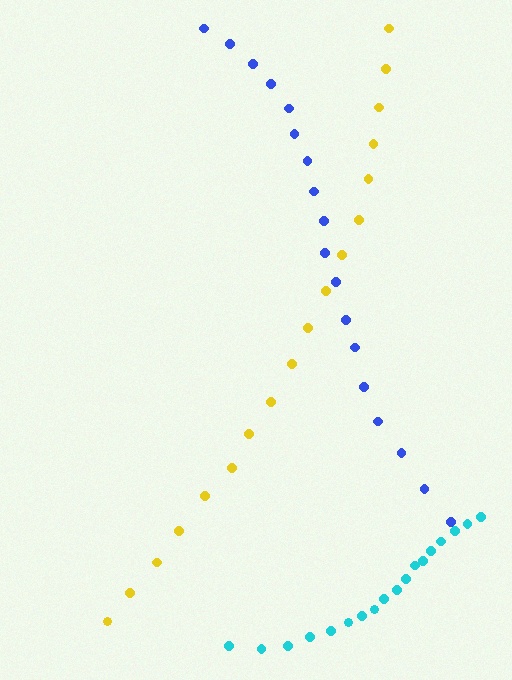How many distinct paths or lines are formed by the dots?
There are 3 distinct paths.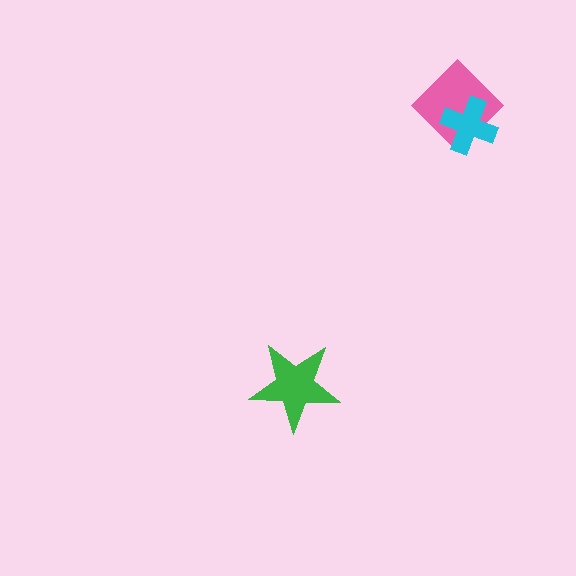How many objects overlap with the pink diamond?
1 object overlaps with the pink diamond.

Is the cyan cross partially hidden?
No, no other shape covers it.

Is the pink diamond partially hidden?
Yes, it is partially covered by another shape.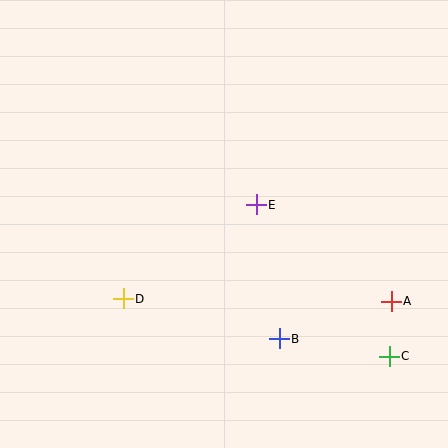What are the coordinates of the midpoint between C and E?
The midpoint between C and E is at (323, 281).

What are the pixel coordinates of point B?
Point B is at (279, 339).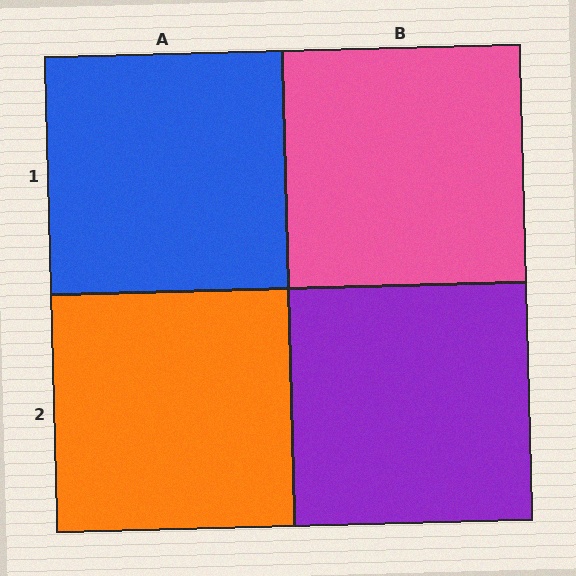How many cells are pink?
1 cell is pink.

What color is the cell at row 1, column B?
Pink.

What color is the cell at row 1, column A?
Blue.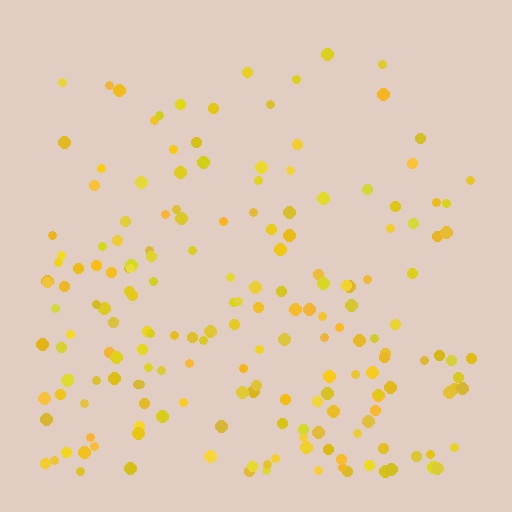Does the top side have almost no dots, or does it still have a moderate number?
Still a moderate number, just noticeably fewer than the bottom.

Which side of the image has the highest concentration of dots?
The bottom.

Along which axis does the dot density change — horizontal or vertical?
Vertical.